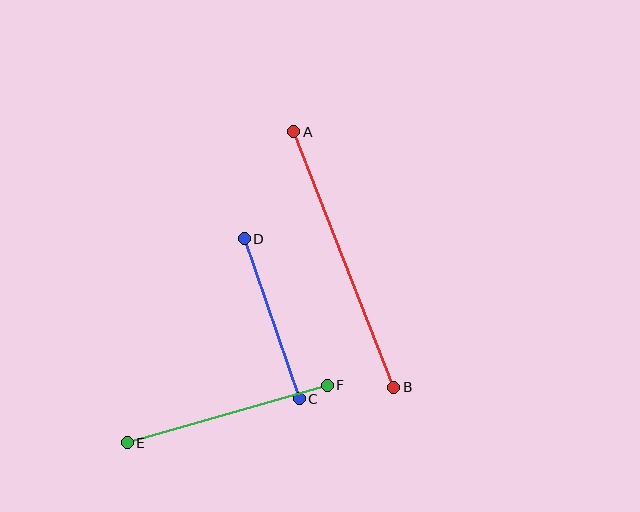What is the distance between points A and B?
The distance is approximately 274 pixels.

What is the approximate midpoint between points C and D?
The midpoint is at approximately (272, 319) pixels.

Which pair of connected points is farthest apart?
Points A and B are farthest apart.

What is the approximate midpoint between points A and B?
The midpoint is at approximately (344, 260) pixels.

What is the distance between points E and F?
The distance is approximately 208 pixels.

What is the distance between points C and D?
The distance is approximately 169 pixels.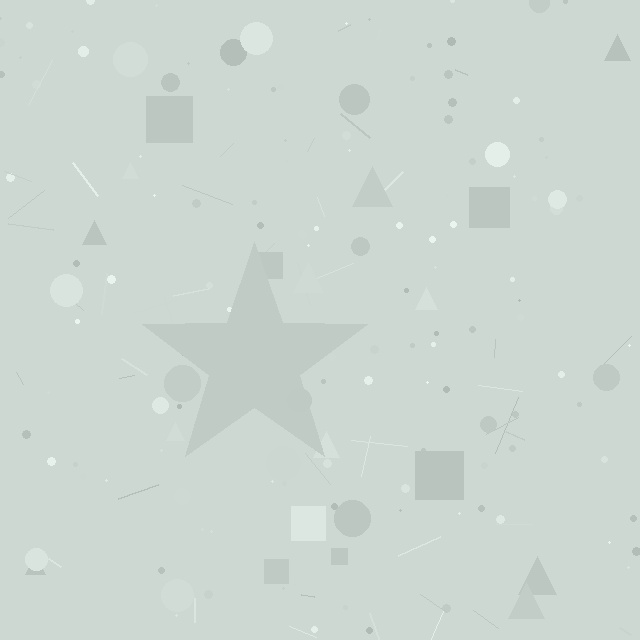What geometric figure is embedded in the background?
A star is embedded in the background.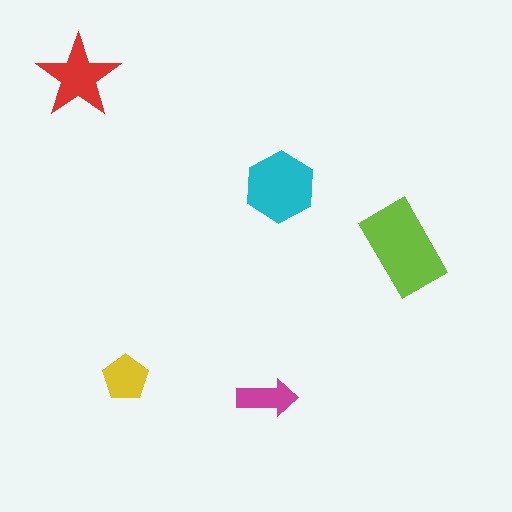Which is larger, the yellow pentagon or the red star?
The red star.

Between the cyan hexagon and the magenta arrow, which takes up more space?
The cyan hexagon.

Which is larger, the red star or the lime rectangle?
The lime rectangle.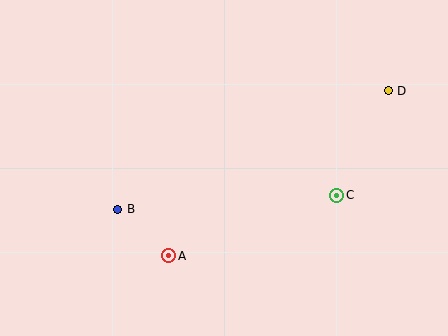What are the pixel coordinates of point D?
Point D is at (388, 91).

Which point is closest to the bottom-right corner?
Point C is closest to the bottom-right corner.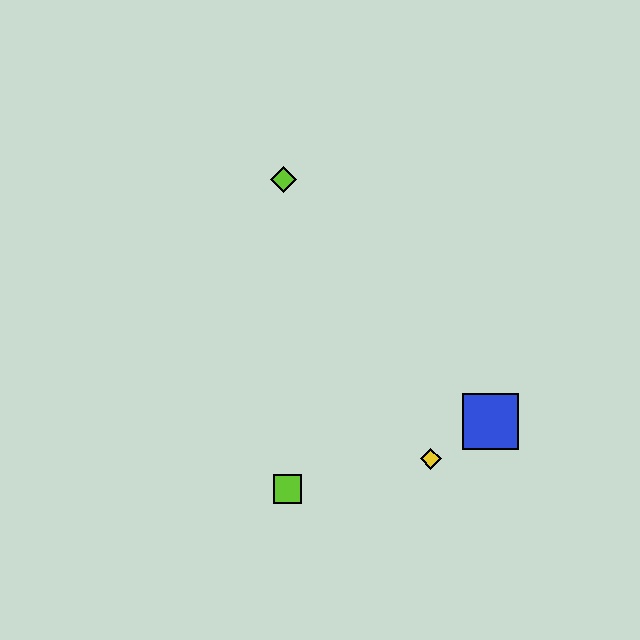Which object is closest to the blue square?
The yellow diamond is closest to the blue square.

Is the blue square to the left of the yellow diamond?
No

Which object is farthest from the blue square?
The lime diamond is farthest from the blue square.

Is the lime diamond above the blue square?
Yes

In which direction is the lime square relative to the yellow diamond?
The lime square is to the left of the yellow diamond.